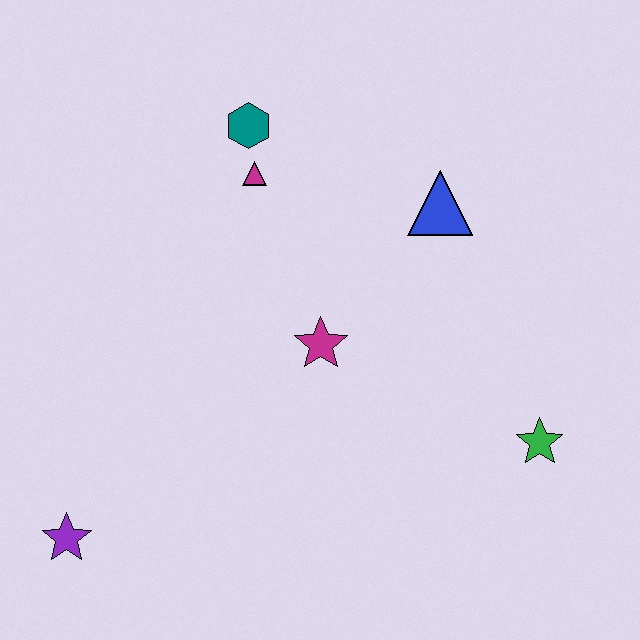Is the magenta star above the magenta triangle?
No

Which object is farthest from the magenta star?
The purple star is farthest from the magenta star.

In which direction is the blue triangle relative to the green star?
The blue triangle is above the green star.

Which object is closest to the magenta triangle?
The teal hexagon is closest to the magenta triangle.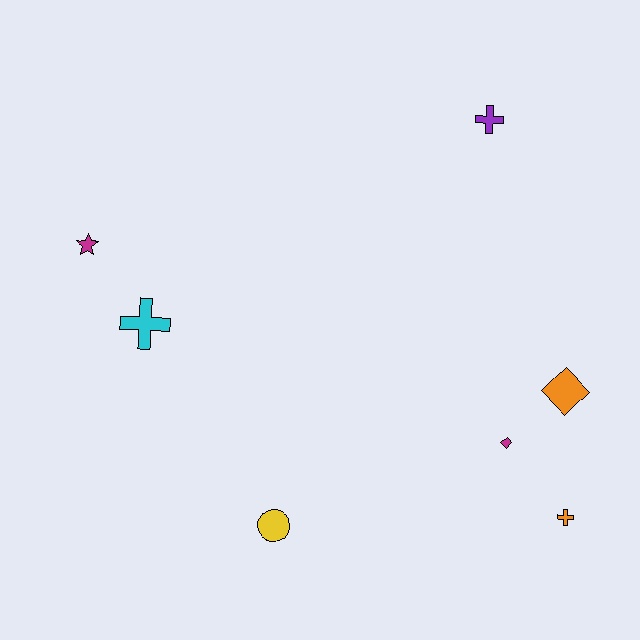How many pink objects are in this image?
There are no pink objects.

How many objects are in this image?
There are 7 objects.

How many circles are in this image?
There is 1 circle.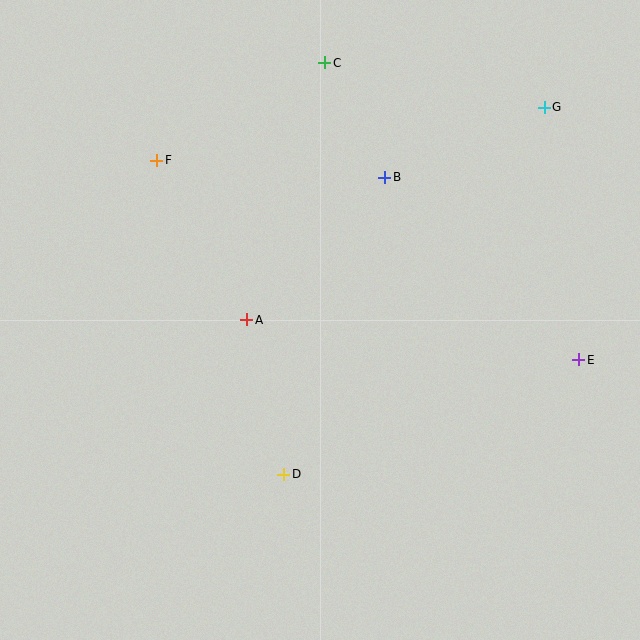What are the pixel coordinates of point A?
Point A is at (247, 320).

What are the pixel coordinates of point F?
Point F is at (157, 160).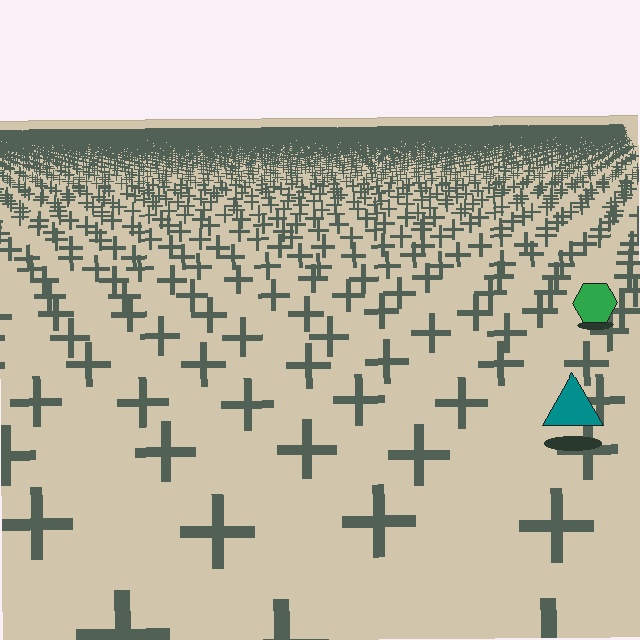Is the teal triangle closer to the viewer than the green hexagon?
Yes. The teal triangle is closer — you can tell from the texture gradient: the ground texture is coarser near it.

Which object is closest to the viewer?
The teal triangle is closest. The texture marks near it are larger and more spread out.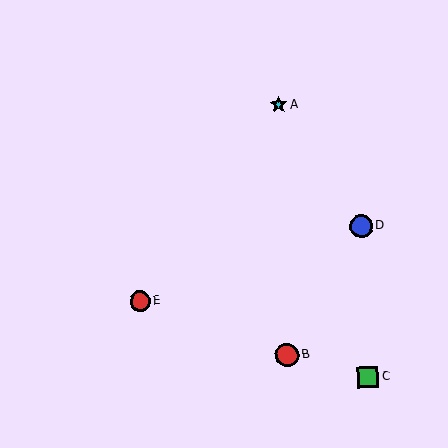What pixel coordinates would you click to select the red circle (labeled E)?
Click at (140, 301) to select the red circle E.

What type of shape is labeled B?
Shape B is a red circle.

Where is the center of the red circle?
The center of the red circle is at (140, 301).